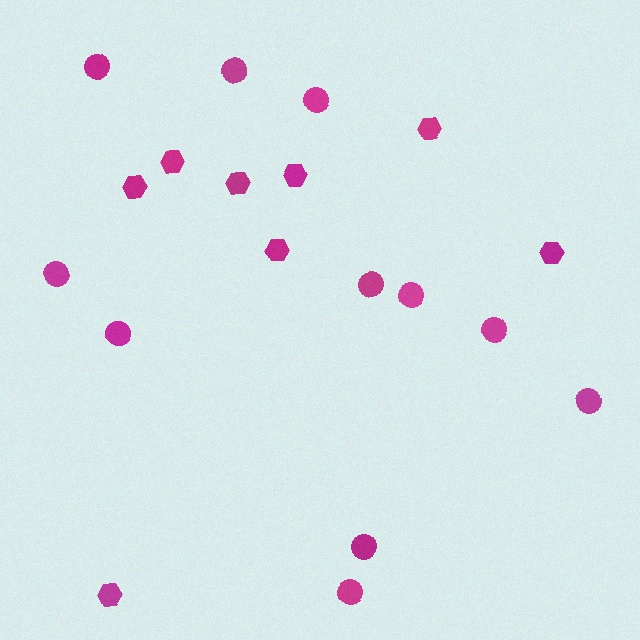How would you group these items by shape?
There are 2 groups: one group of hexagons (8) and one group of circles (11).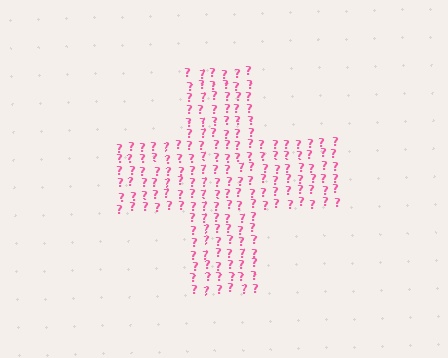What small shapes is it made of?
It is made of small question marks.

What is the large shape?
The large shape is a cross.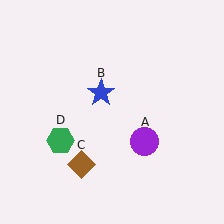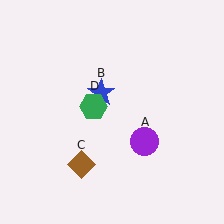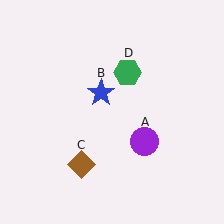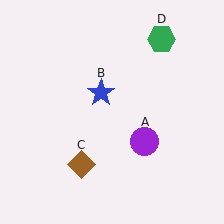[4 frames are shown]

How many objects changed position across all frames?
1 object changed position: green hexagon (object D).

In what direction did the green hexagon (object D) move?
The green hexagon (object D) moved up and to the right.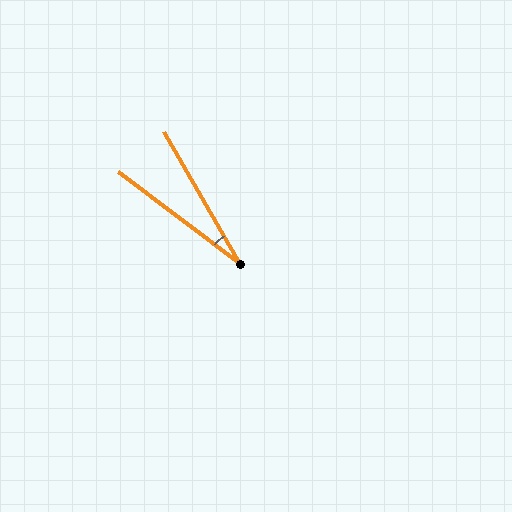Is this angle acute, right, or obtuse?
It is acute.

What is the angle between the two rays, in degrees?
Approximately 23 degrees.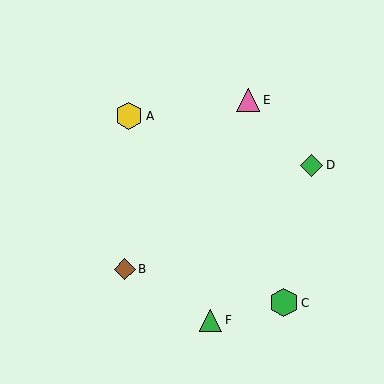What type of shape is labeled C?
Shape C is a green hexagon.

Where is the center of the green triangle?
The center of the green triangle is at (211, 320).